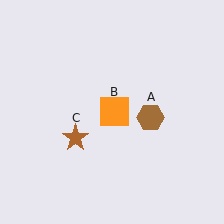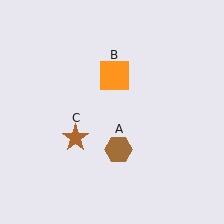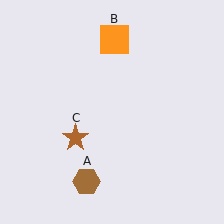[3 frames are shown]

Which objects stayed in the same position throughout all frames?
Brown star (object C) remained stationary.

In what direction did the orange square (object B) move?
The orange square (object B) moved up.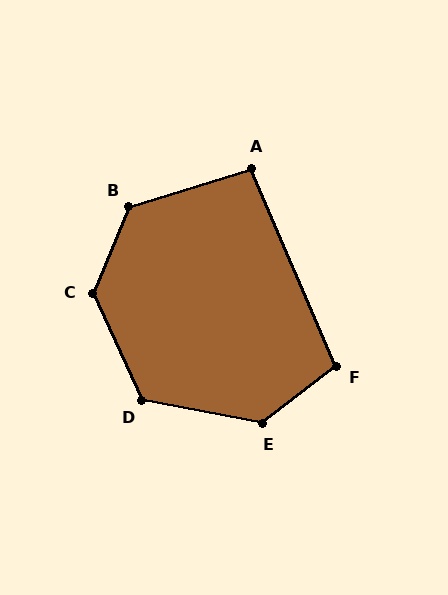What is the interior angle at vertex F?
Approximately 104 degrees (obtuse).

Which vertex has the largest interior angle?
C, at approximately 132 degrees.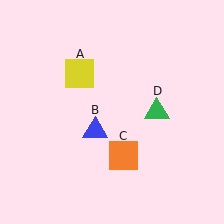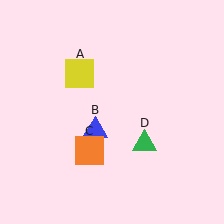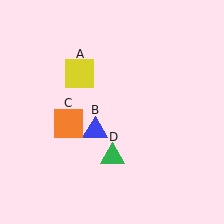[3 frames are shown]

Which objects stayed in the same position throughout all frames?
Yellow square (object A) and blue triangle (object B) remained stationary.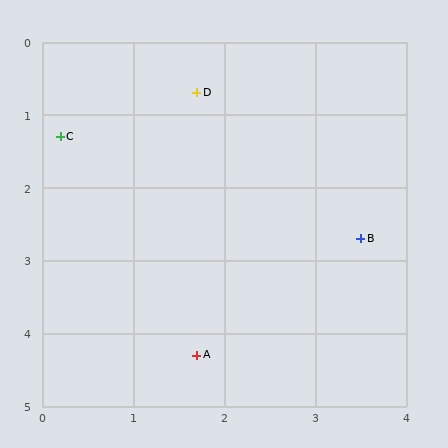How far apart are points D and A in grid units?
Points D and A are about 3.6 grid units apart.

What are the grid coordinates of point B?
Point B is at approximately (3.5, 2.7).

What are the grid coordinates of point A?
Point A is at approximately (1.7, 4.3).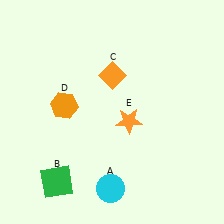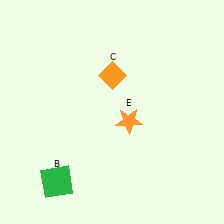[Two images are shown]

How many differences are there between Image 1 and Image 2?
There are 2 differences between the two images.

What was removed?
The cyan circle (A), the orange hexagon (D) were removed in Image 2.